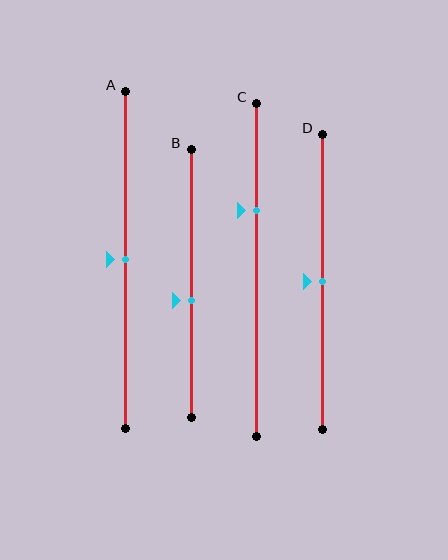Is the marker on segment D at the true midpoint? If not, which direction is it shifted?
Yes, the marker on segment D is at the true midpoint.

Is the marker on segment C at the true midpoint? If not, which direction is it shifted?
No, the marker on segment C is shifted upward by about 18% of the segment length.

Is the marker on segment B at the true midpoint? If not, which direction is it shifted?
No, the marker on segment B is shifted downward by about 6% of the segment length.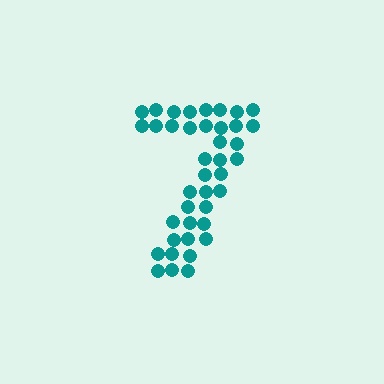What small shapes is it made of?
It is made of small circles.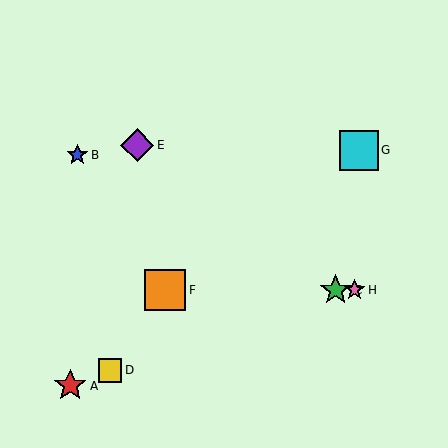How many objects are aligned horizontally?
3 objects (C, F, H) are aligned horizontally.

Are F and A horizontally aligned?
No, F is at y≈290 and A is at y≈386.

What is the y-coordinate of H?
Object H is at y≈290.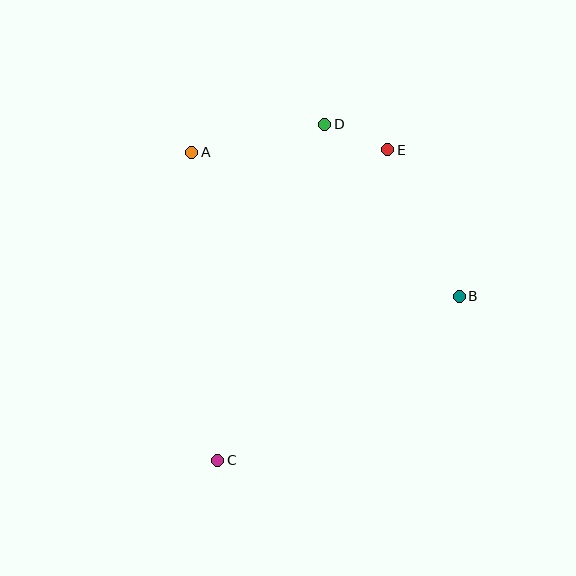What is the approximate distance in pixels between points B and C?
The distance between B and C is approximately 292 pixels.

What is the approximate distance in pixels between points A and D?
The distance between A and D is approximately 136 pixels.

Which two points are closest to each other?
Points D and E are closest to each other.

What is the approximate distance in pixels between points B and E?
The distance between B and E is approximately 163 pixels.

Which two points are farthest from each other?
Points C and E are farthest from each other.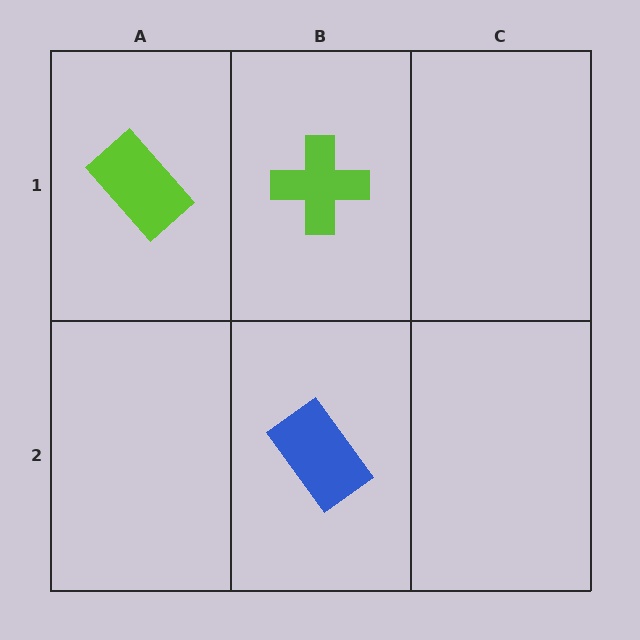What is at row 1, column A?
A lime rectangle.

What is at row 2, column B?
A blue rectangle.